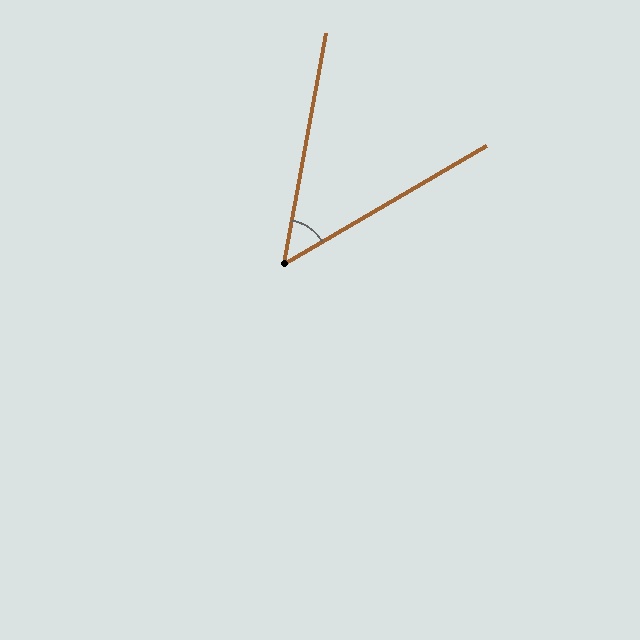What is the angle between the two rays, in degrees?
Approximately 49 degrees.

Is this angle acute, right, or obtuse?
It is acute.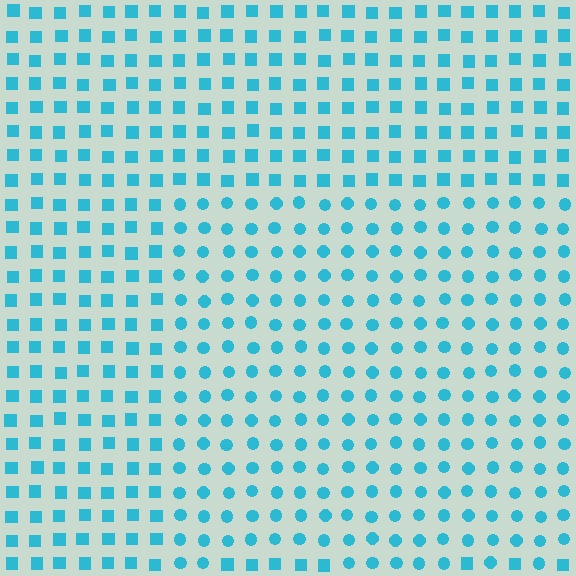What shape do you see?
I see a rectangle.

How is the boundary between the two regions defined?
The boundary is defined by a change in element shape: circles inside vs. squares outside. All elements share the same color and spacing.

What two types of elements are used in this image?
The image uses circles inside the rectangle region and squares outside it.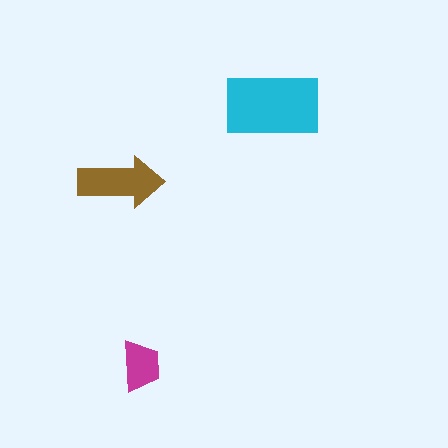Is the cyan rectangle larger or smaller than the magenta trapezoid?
Larger.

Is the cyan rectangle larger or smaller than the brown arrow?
Larger.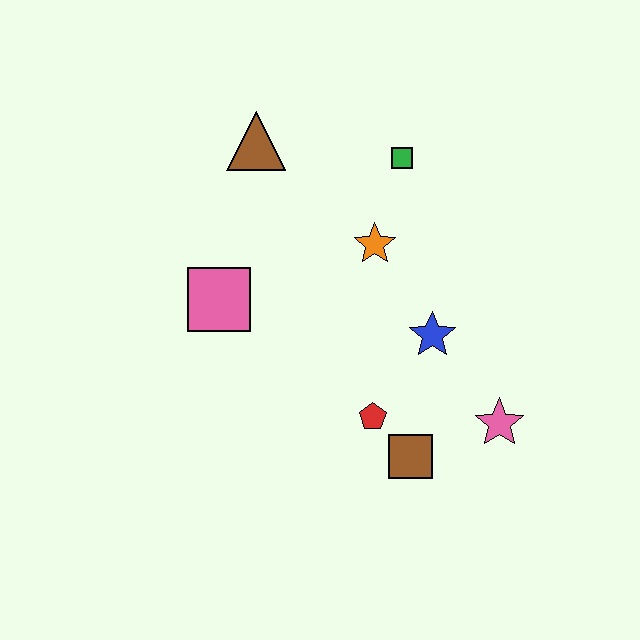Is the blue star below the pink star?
No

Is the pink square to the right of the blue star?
No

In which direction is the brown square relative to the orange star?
The brown square is below the orange star.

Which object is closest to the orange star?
The green square is closest to the orange star.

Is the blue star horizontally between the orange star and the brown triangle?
No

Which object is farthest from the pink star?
The brown triangle is farthest from the pink star.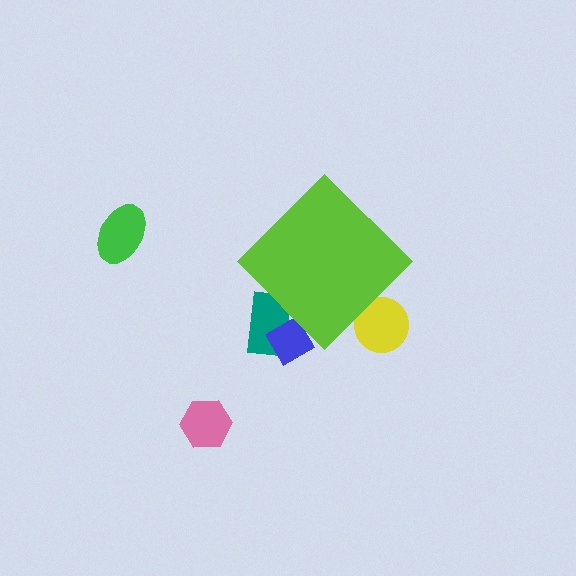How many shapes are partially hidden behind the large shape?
3 shapes are partially hidden.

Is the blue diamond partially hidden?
Yes, the blue diamond is partially hidden behind the lime diamond.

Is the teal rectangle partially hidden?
Yes, the teal rectangle is partially hidden behind the lime diamond.